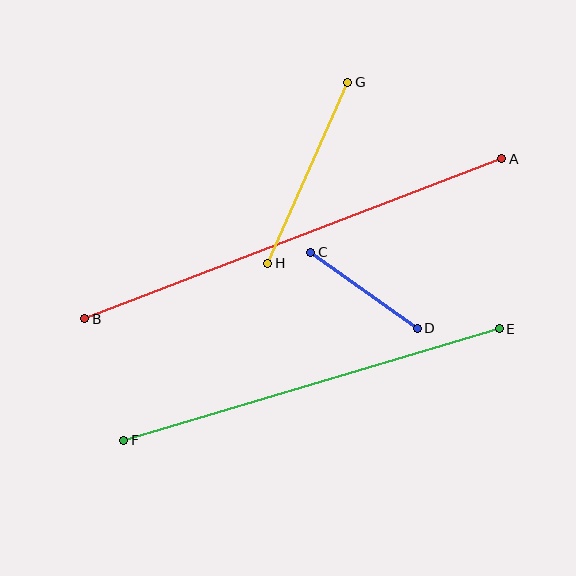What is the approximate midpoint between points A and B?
The midpoint is at approximately (293, 239) pixels.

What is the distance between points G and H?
The distance is approximately 198 pixels.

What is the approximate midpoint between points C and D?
The midpoint is at approximately (364, 290) pixels.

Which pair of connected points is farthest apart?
Points A and B are farthest apart.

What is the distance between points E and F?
The distance is approximately 392 pixels.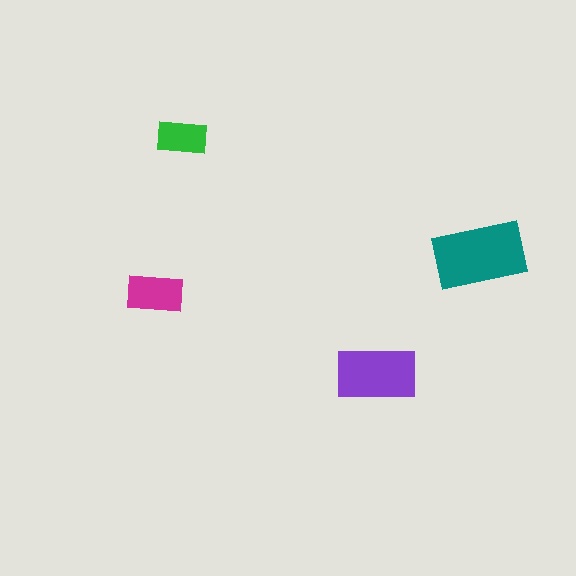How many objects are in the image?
There are 4 objects in the image.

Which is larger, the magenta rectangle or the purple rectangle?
The purple one.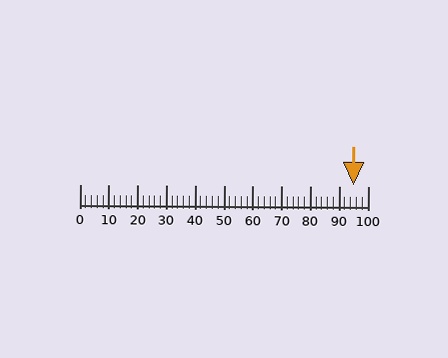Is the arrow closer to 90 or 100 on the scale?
The arrow is closer to 100.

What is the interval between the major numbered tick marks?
The major tick marks are spaced 10 units apart.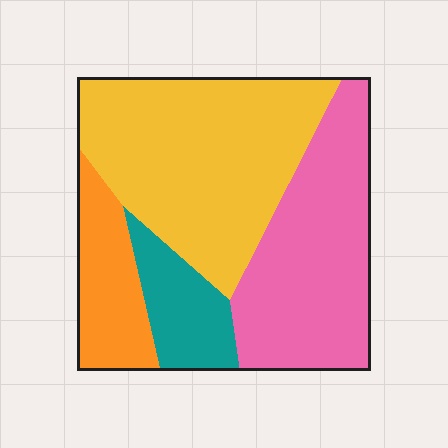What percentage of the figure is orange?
Orange covers roughly 15% of the figure.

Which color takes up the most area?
Yellow, at roughly 40%.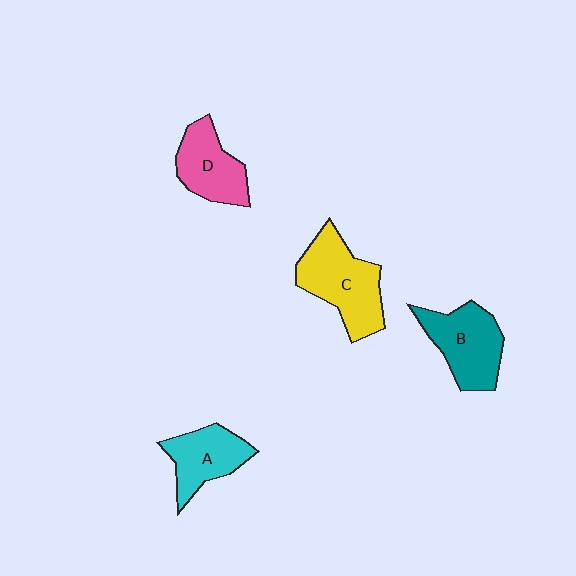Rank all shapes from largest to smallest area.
From largest to smallest: C (yellow), B (teal), D (pink), A (cyan).